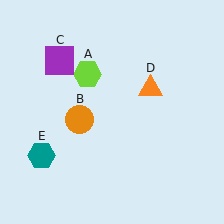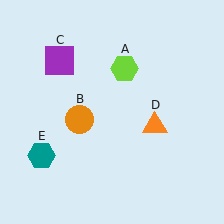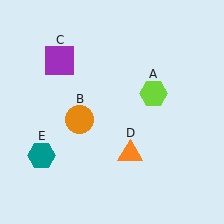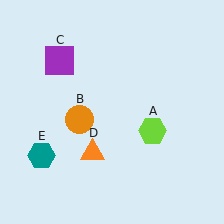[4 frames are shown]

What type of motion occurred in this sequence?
The lime hexagon (object A), orange triangle (object D) rotated clockwise around the center of the scene.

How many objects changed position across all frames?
2 objects changed position: lime hexagon (object A), orange triangle (object D).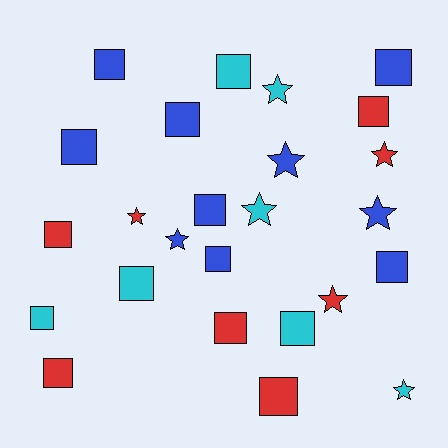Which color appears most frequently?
Blue, with 10 objects.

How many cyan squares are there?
There are 4 cyan squares.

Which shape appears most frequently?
Square, with 16 objects.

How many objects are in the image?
There are 25 objects.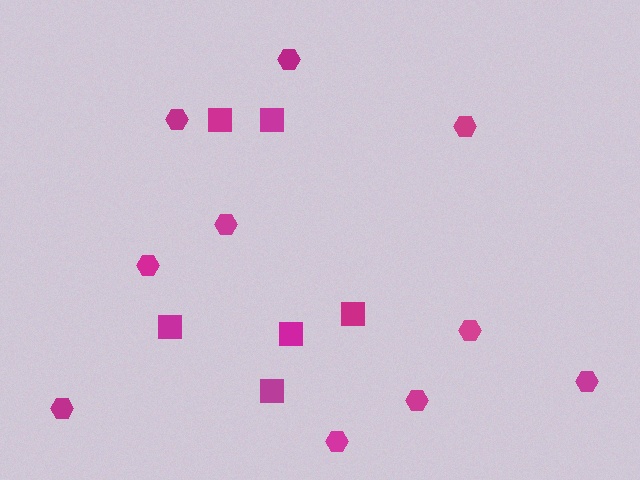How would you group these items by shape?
There are 2 groups: one group of squares (6) and one group of hexagons (10).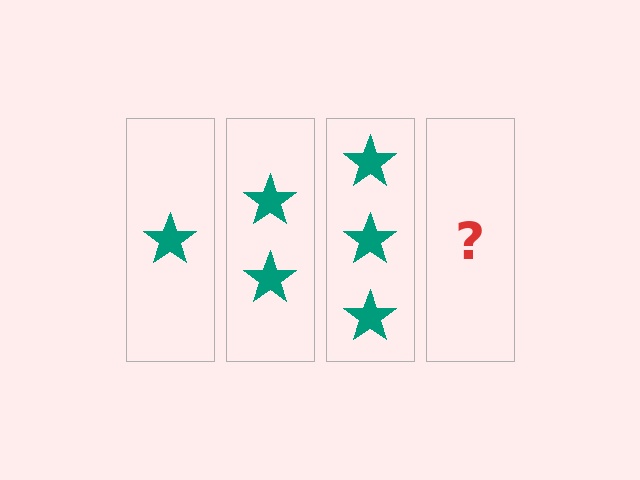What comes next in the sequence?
The next element should be 4 stars.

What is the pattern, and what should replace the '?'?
The pattern is that each step adds one more star. The '?' should be 4 stars.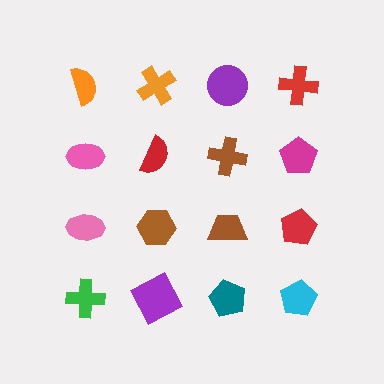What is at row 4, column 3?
A teal pentagon.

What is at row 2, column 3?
A brown cross.